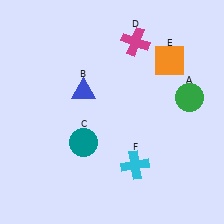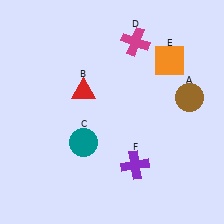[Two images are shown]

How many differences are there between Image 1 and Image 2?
There are 3 differences between the two images.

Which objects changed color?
A changed from green to brown. B changed from blue to red. F changed from cyan to purple.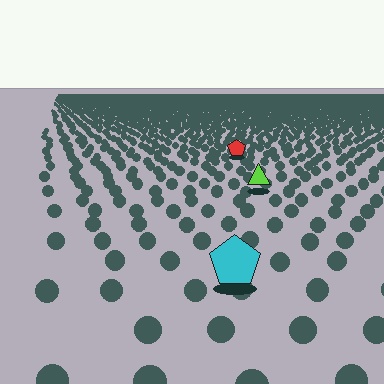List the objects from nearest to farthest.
From nearest to farthest: the cyan pentagon, the lime triangle, the red pentagon.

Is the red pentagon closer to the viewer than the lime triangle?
No. The lime triangle is closer — you can tell from the texture gradient: the ground texture is coarser near it.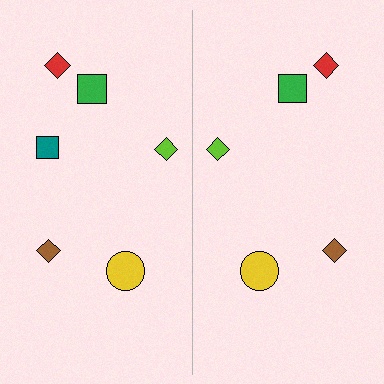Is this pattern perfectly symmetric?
No, the pattern is not perfectly symmetric. A teal square is missing from the right side.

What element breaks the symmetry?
A teal square is missing from the right side.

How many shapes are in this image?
There are 11 shapes in this image.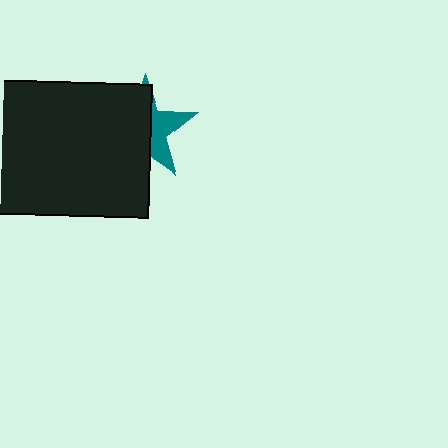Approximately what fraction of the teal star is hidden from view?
Roughly 63% of the teal star is hidden behind the black rectangle.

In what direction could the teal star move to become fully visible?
The teal star could move right. That would shift it out from behind the black rectangle entirely.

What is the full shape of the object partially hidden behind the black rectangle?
The partially hidden object is a teal star.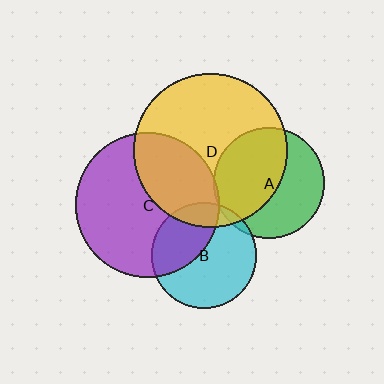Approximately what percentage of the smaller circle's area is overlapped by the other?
Approximately 5%.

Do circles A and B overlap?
Yes.